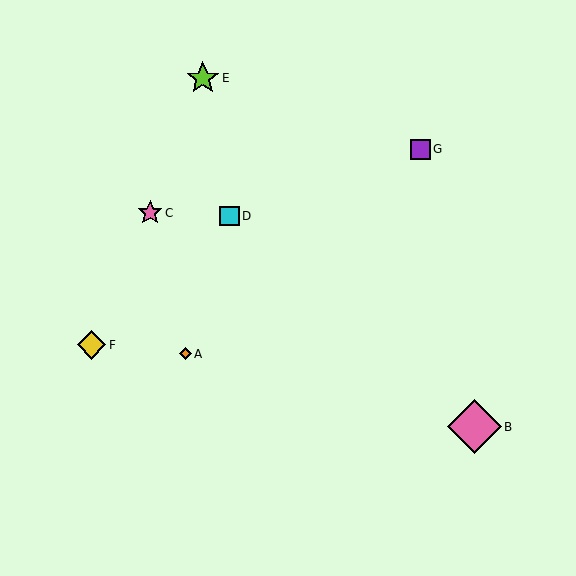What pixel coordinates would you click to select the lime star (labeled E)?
Click at (203, 78) to select the lime star E.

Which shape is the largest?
The pink diamond (labeled B) is the largest.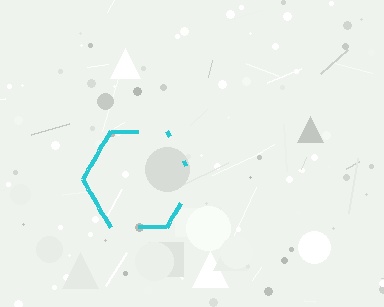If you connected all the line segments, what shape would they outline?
They would outline a hexagon.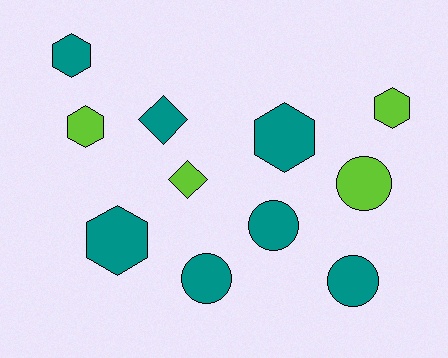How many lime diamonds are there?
There is 1 lime diamond.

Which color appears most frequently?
Teal, with 7 objects.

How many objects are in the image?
There are 11 objects.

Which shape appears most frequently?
Hexagon, with 5 objects.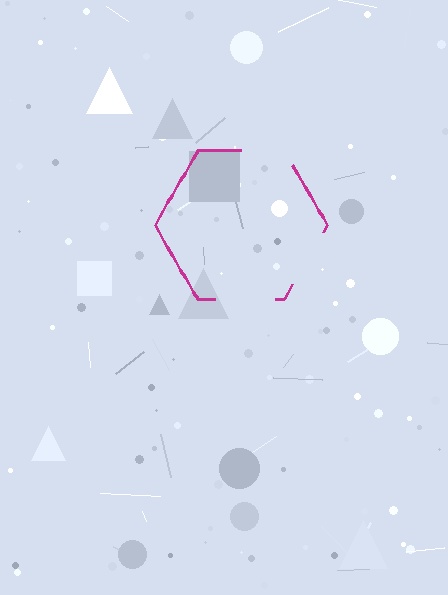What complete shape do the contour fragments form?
The contour fragments form a hexagon.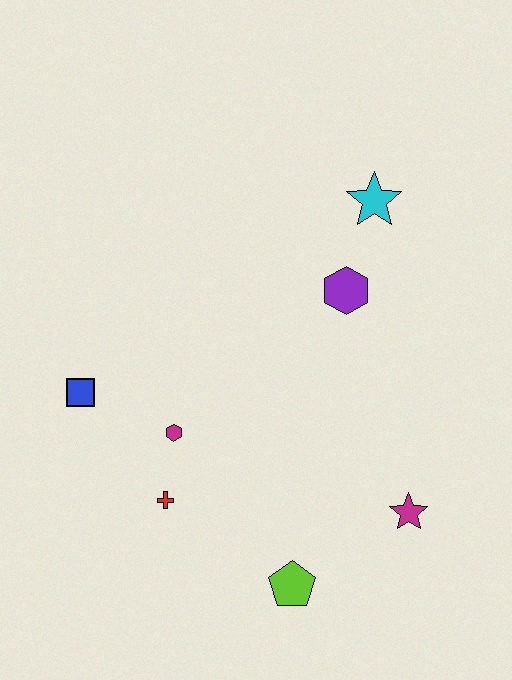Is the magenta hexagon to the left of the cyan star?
Yes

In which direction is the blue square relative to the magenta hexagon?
The blue square is to the left of the magenta hexagon.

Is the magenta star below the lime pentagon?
No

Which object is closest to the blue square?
The magenta hexagon is closest to the blue square.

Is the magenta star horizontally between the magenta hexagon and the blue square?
No